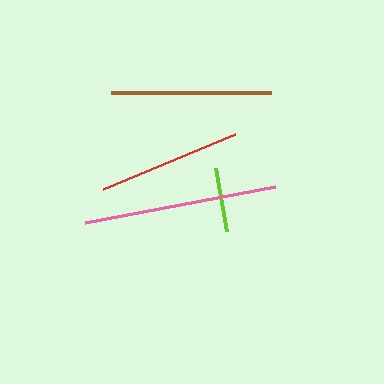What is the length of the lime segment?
The lime segment is approximately 65 pixels long.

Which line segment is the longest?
The pink line is the longest at approximately 193 pixels.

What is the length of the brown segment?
The brown segment is approximately 160 pixels long.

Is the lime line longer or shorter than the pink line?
The pink line is longer than the lime line.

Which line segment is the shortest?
The lime line is the shortest at approximately 65 pixels.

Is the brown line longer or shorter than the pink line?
The pink line is longer than the brown line.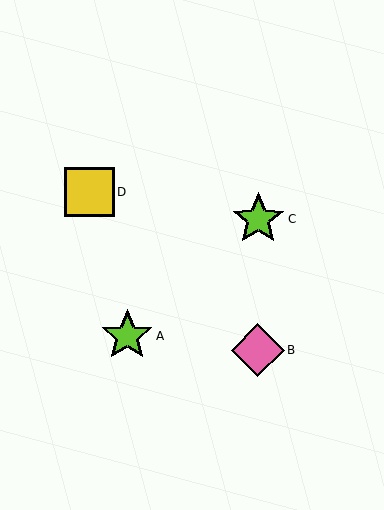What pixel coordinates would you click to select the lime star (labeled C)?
Click at (258, 219) to select the lime star C.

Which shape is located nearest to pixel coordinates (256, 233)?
The lime star (labeled C) at (258, 219) is nearest to that location.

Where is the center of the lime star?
The center of the lime star is at (258, 219).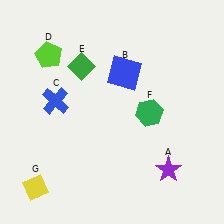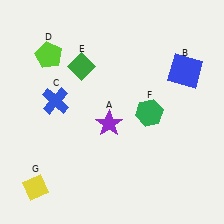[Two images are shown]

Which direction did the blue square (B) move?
The blue square (B) moved right.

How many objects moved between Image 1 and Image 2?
2 objects moved between the two images.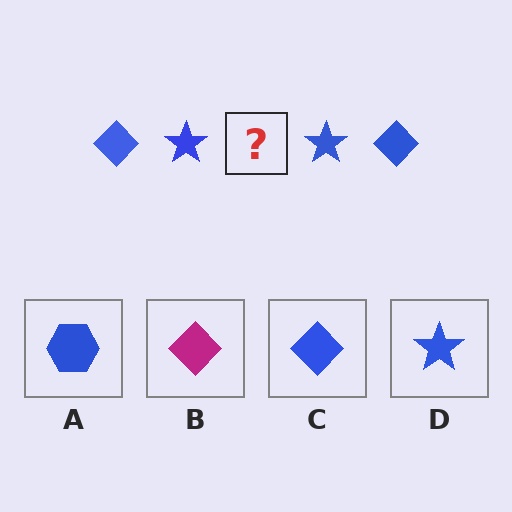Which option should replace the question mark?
Option C.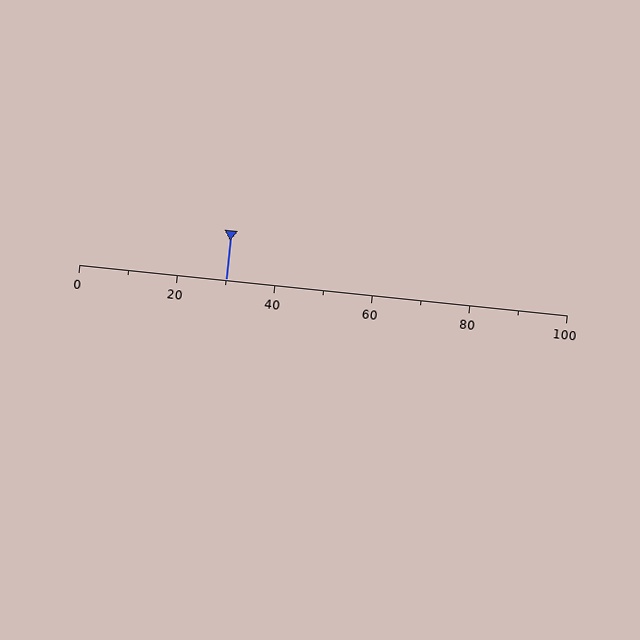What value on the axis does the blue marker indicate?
The marker indicates approximately 30.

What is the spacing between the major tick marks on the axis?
The major ticks are spaced 20 apart.